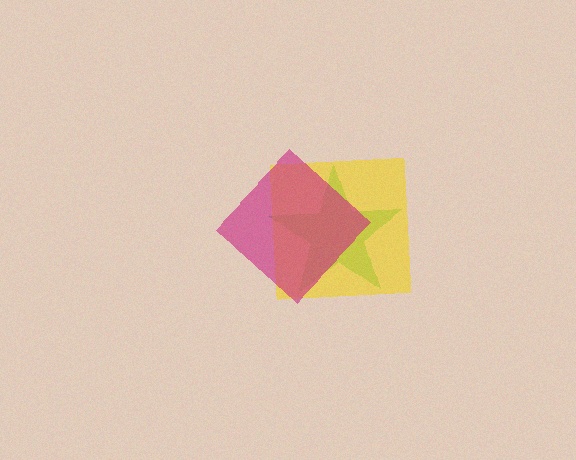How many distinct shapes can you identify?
There are 3 distinct shapes: a green star, a yellow square, a magenta diamond.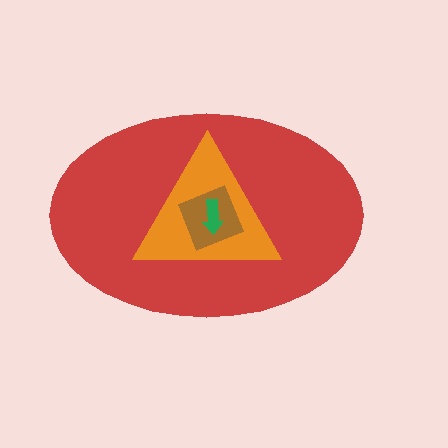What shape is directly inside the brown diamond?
The green arrow.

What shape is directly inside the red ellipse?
The orange triangle.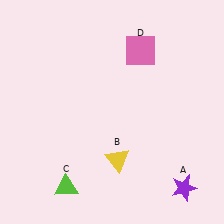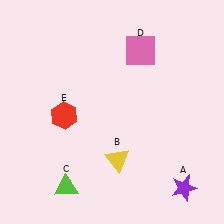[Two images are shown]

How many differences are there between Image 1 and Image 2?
There is 1 difference between the two images.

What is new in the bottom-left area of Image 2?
A red hexagon (E) was added in the bottom-left area of Image 2.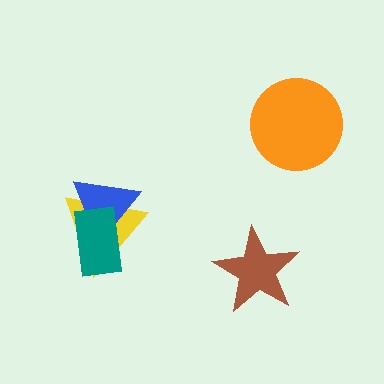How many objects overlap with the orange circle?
0 objects overlap with the orange circle.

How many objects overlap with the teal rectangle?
2 objects overlap with the teal rectangle.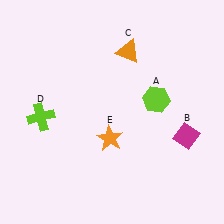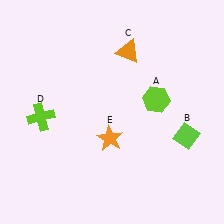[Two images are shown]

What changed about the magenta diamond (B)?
In Image 1, B is magenta. In Image 2, it changed to lime.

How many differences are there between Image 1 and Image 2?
There is 1 difference between the two images.